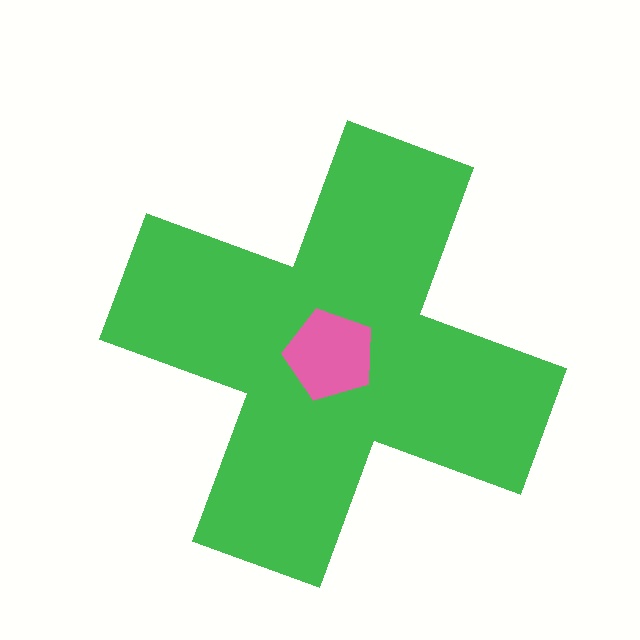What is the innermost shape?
The pink pentagon.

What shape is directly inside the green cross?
The pink pentagon.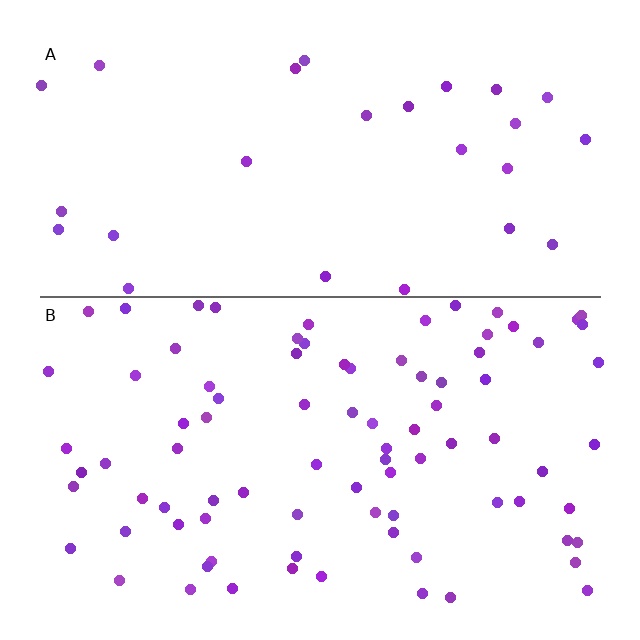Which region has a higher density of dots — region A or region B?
B (the bottom).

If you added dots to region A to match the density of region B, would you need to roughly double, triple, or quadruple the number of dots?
Approximately triple.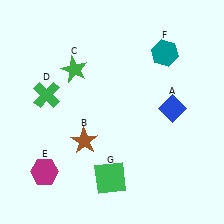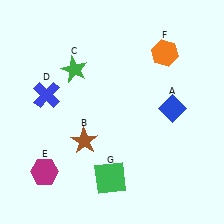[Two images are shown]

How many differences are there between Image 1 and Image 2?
There are 2 differences between the two images.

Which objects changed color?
D changed from green to blue. F changed from teal to orange.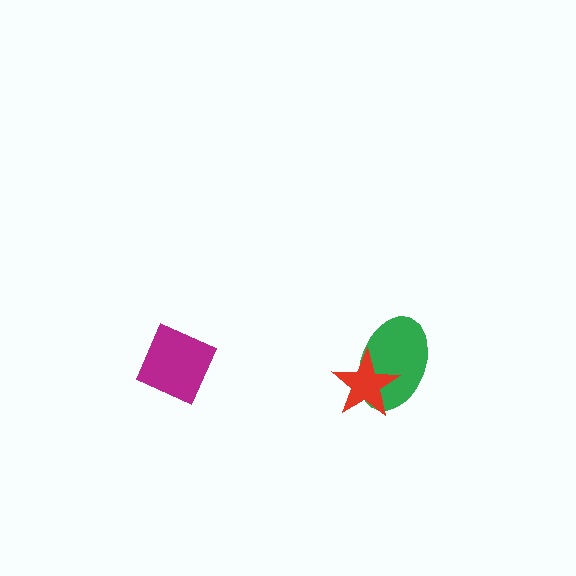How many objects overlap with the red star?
1 object overlaps with the red star.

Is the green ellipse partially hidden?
Yes, it is partially covered by another shape.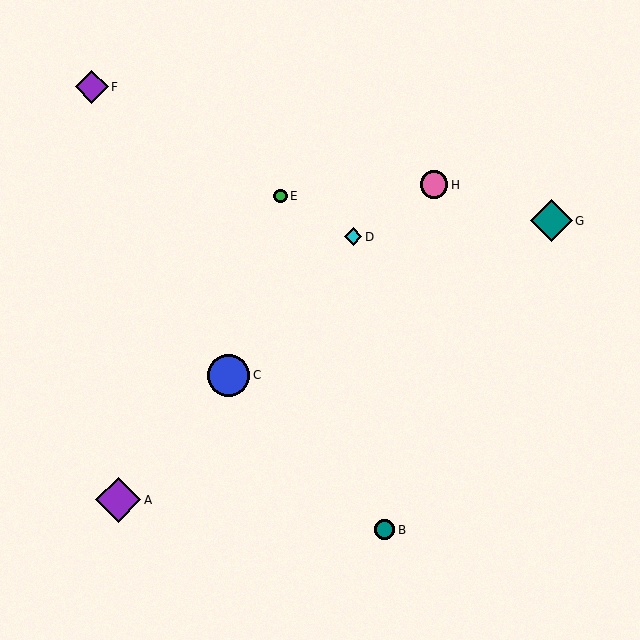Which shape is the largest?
The purple diamond (labeled A) is the largest.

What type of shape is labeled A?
Shape A is a purple diamond.